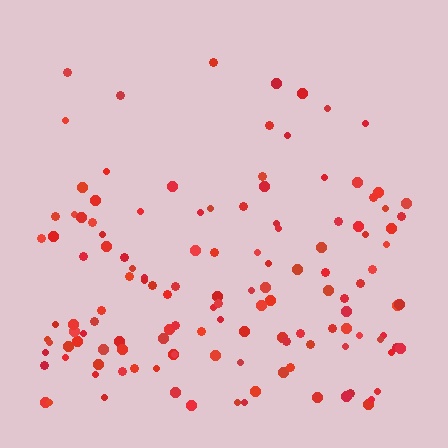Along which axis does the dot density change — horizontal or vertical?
Vertical.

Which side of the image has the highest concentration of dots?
The bottom.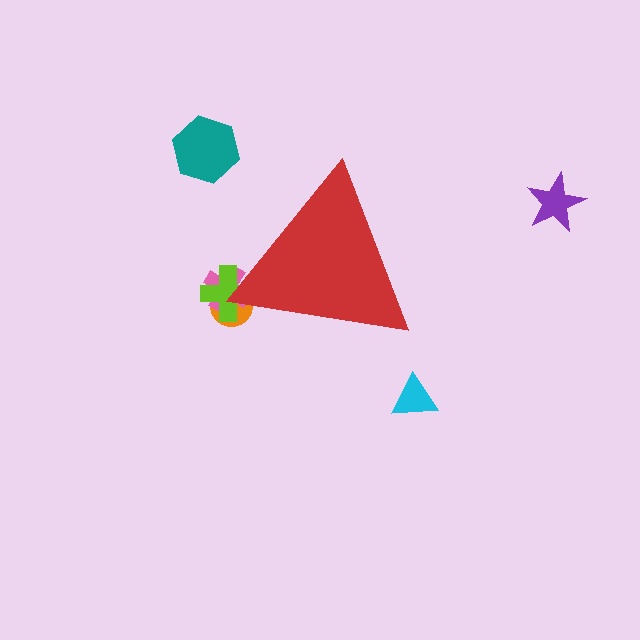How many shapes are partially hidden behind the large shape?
3 shapes are partially hidden.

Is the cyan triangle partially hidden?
No, the cyan triangle is fully visible.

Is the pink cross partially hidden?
Yes, the pink cross is partially hidden behind the red triangle.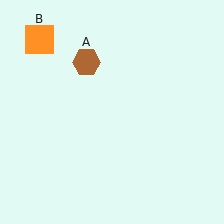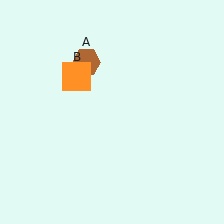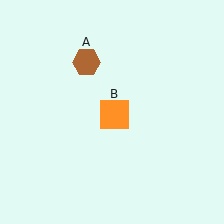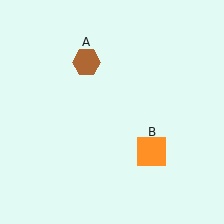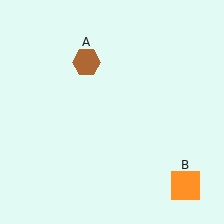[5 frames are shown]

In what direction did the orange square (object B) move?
The orange square (object B) moved down and to the right.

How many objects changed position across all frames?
1 object changed position: orange square (object B).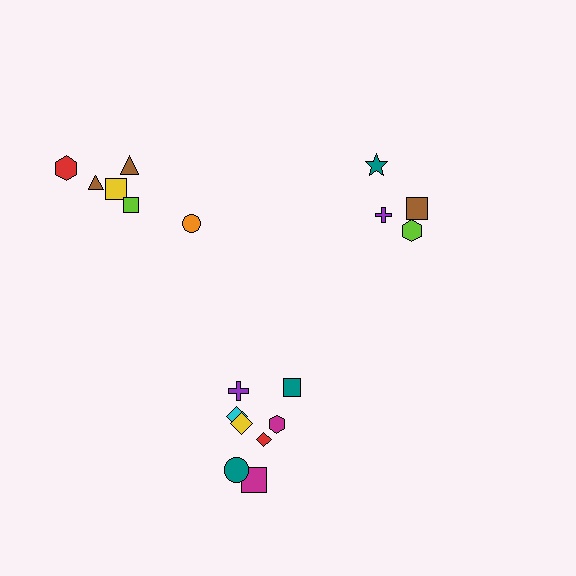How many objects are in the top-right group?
There are 4 objects.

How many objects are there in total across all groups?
There are 18 objects.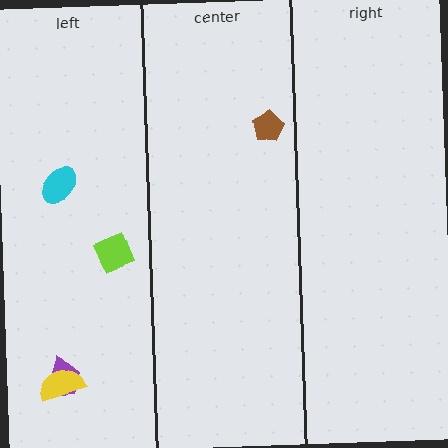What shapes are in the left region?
The lime diamond, the purple trapezoid, the yellow semicircle, the cyan ellipse.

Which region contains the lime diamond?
The left region.